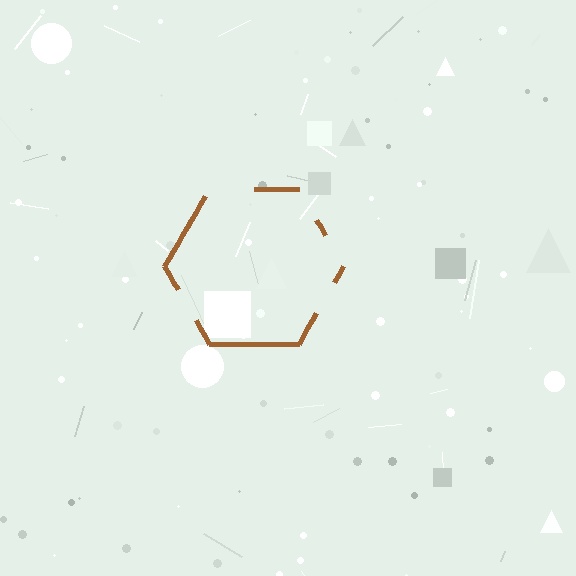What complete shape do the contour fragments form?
The contour fragments form a hexagon.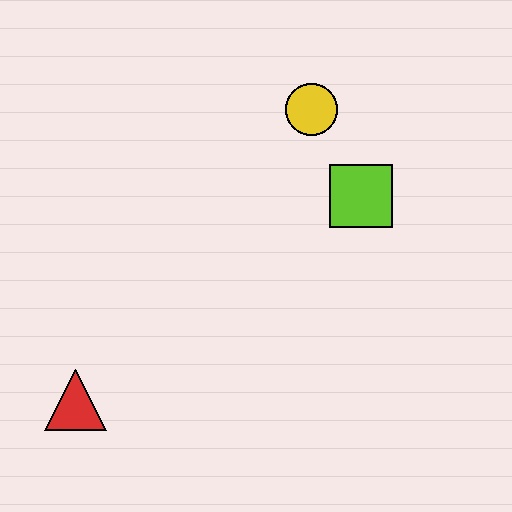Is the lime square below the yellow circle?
Yes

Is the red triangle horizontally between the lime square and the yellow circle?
No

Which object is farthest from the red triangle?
The yellow circle is farthest from the red triangle.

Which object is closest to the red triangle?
The lime square is closest to the red triangle.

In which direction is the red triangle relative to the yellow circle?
The red triangle is below the yellow circle.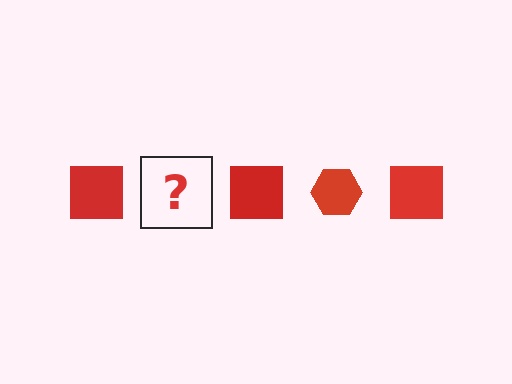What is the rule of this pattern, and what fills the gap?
The rule is that the pattern cycles through square, hexagon shapes in red. The gap should be filled with a red hexagon.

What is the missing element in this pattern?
The missing element is a red hexagon.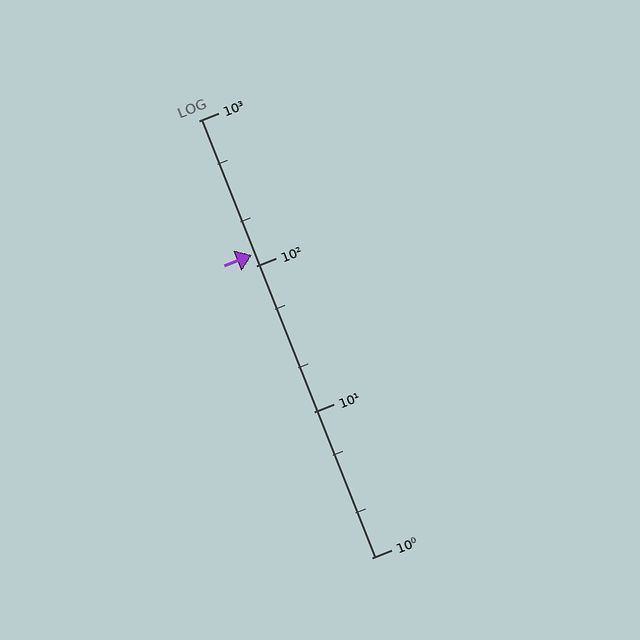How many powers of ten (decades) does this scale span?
The scale spans 3 decades, from 1 to 1000.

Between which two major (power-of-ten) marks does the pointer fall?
The pointer is between 100 and 1000.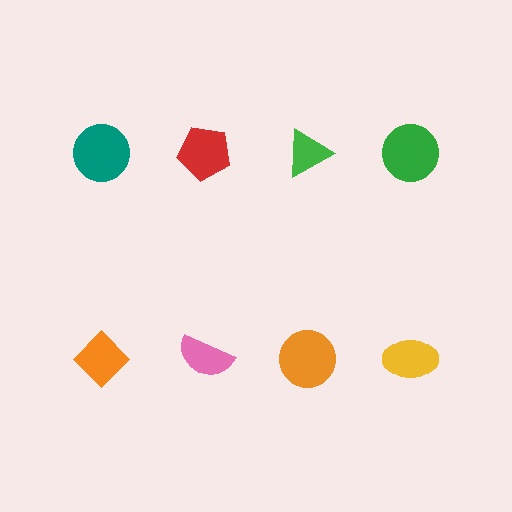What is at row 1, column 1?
A teal circle.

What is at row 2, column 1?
An orange diamond.